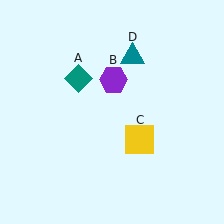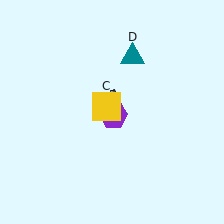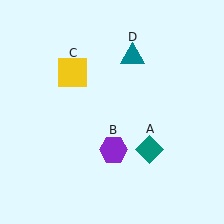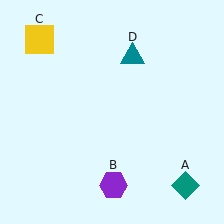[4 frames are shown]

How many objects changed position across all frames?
3 objects changed position: teal diamond (object A), purple hexagon (object B), yellow square (object C).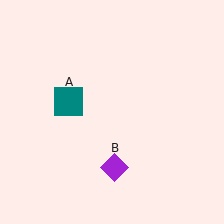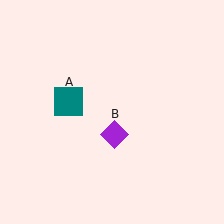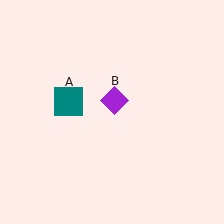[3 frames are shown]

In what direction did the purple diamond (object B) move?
The purple diamond (object B) moved up.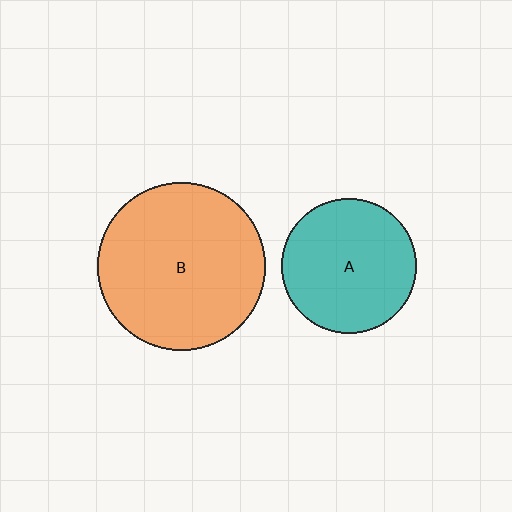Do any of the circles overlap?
No, none of the circles overlap.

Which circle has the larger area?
Circle B (orange).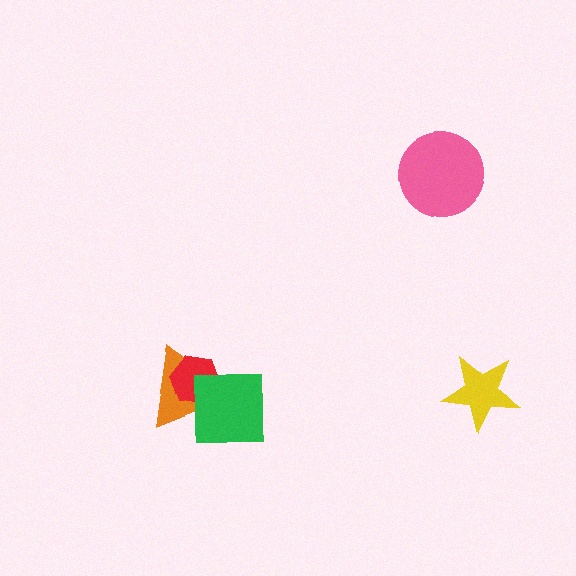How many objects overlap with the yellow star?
0 objects overlap with the yellow star.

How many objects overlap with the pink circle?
0 objects overlap with the pink circle.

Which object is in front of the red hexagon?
The green square is in front of the red hexagon.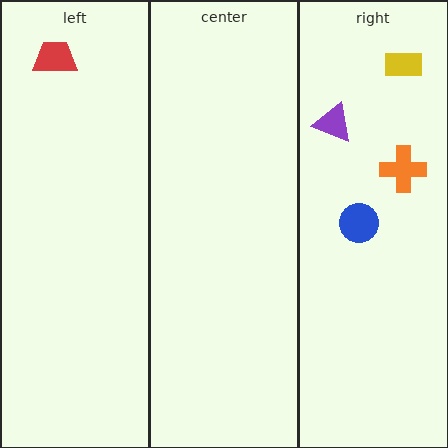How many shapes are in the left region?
1.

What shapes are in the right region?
The yellow rectangle, the blue circle, the orange cross, the purple triangle.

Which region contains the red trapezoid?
The left region.